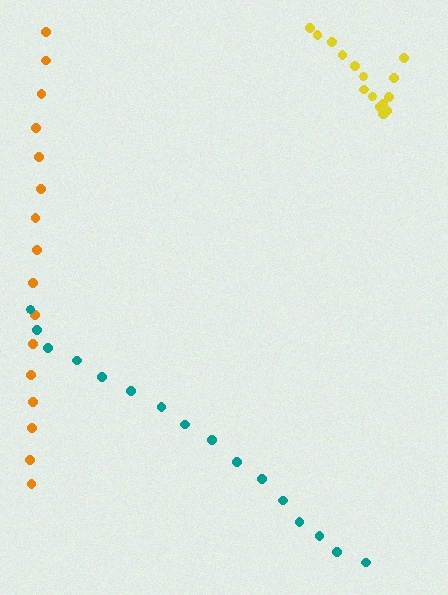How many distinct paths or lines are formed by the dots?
There are 3 distinct paths.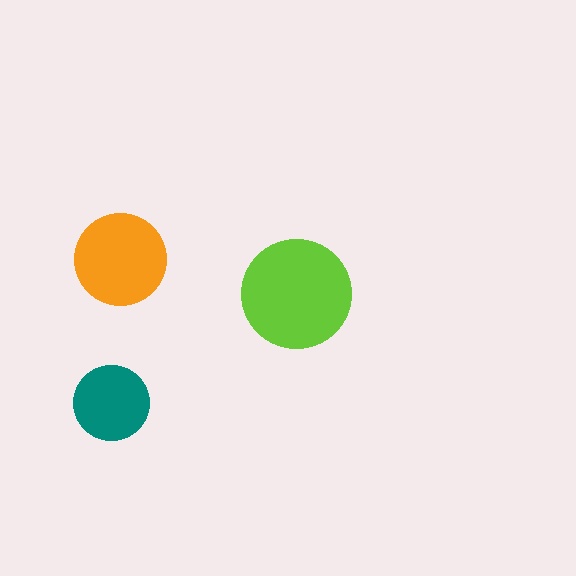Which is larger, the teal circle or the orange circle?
The orange one.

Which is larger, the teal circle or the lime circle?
The lime one.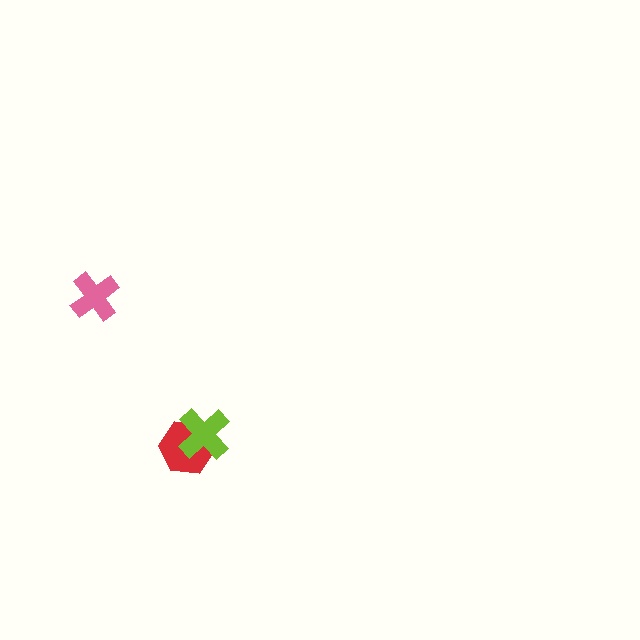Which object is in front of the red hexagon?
The lime cross is in front of the red hexagon.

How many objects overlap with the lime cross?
1 object overlaps with the lime cross.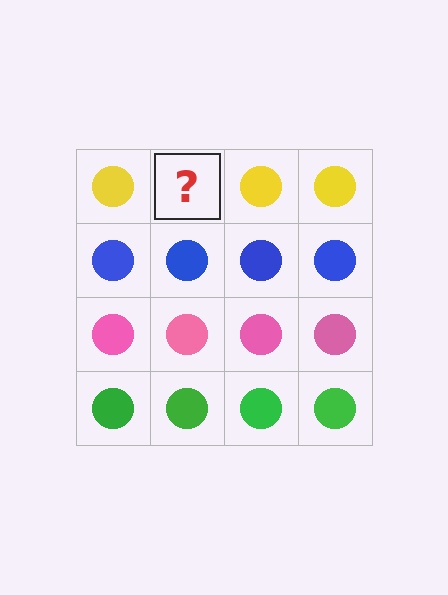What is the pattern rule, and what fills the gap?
The rule is that each row has a consistent color. The gap should be filled with a yellow circle.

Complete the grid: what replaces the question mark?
The question mark should be replaced with a yellow circle.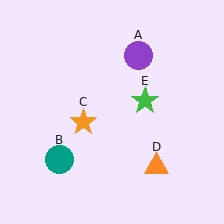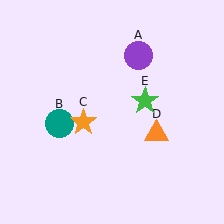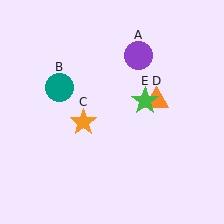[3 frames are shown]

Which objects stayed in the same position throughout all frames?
Purple circle (object A) and orange star (object C) and green star (object E) remained stationary.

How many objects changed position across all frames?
2 objects changed position: teal circle (object B), orange triangle (object D).